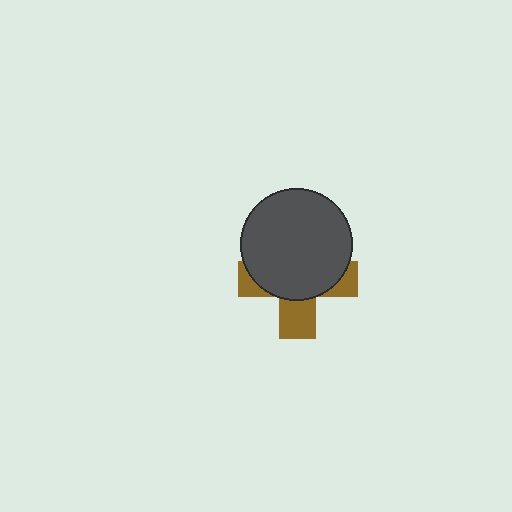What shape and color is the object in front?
The object in front is a dark gray circle.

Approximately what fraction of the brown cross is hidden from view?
Roughly 63% of the brown cross is hidden behind the dark gray circle.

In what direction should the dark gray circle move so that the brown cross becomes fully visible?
The dark gray circle should move up. That is the shortest direction to clear the overlap and leave the brown cross fully visible.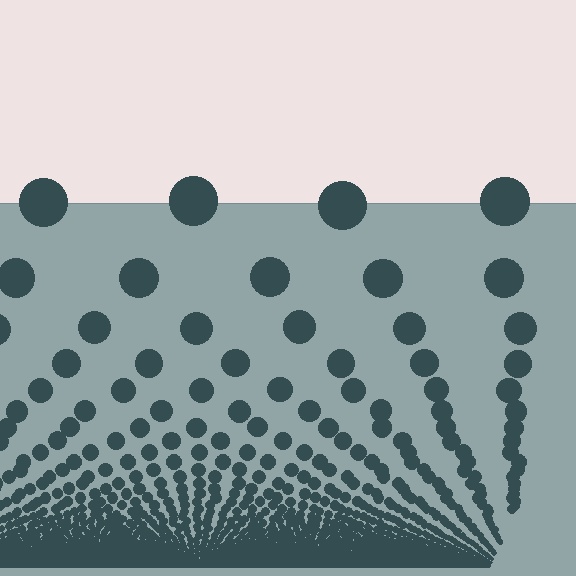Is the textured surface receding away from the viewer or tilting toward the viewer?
The surface appears to tilt toward the viewer. Texture elements get larger and sparser toward the top.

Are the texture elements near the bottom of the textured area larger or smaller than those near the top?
Smaller. The gradient is inverted — elements near the bottom are smaller and denser.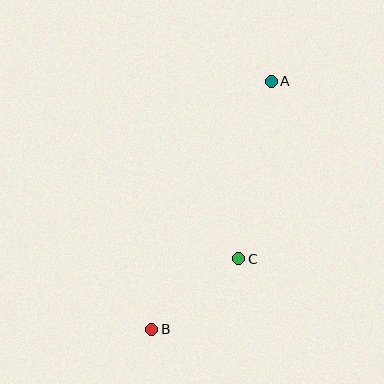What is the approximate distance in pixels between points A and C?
The distance between A and C is approximately 180 pixels.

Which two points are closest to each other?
Points B and C are closest to each other.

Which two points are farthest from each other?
Points A and B are farthest from each other.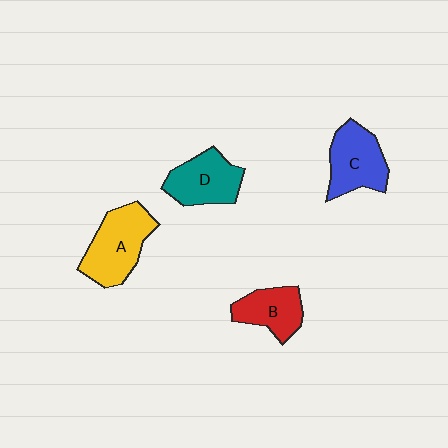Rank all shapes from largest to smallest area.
From largest to smallest: A (yellow), C (blue), D (teal), B (red).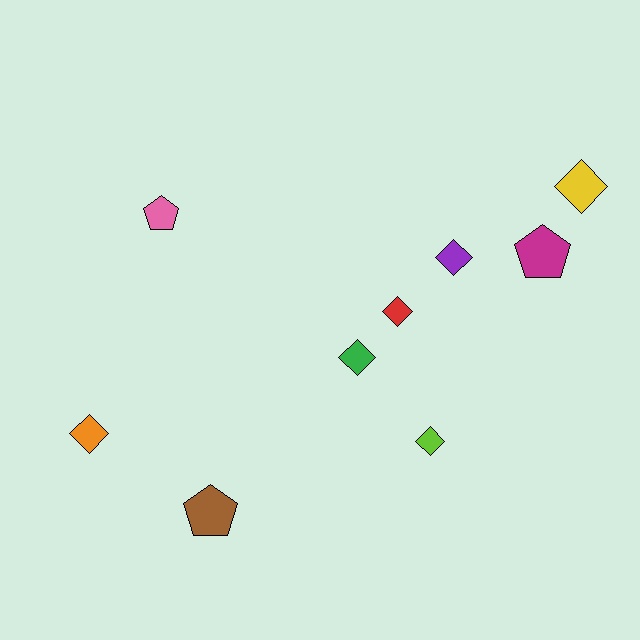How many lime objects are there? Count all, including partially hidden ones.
There is 1 lime object.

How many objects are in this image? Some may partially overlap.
There are 9 objects.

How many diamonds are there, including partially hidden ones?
There are 6 diamonds.